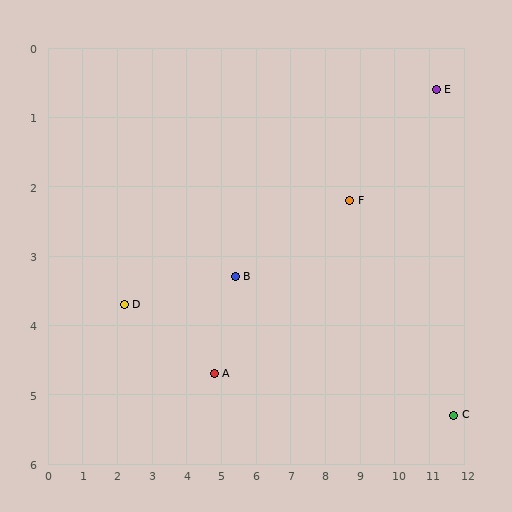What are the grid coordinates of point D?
Point D is at approximately (2.2, 3.7).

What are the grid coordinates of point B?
Point B is at approximately (5.4, 3.3).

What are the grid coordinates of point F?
Point F is at approximately (8.7, 2.2).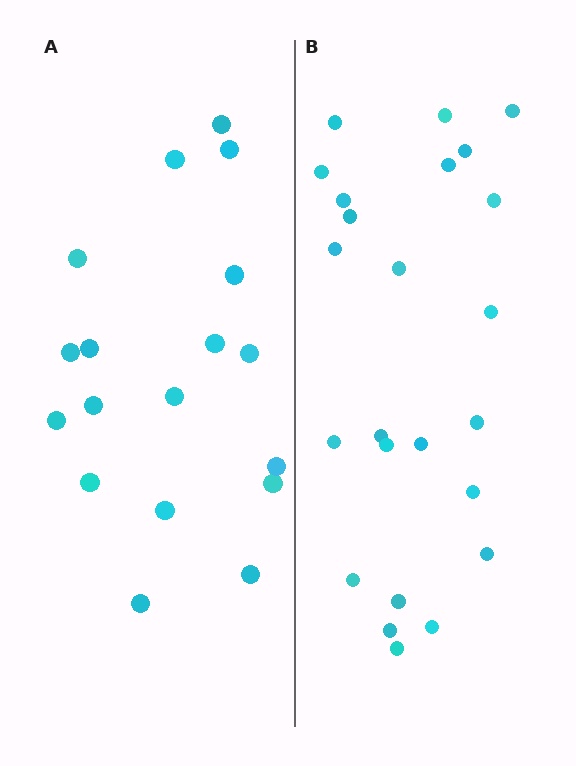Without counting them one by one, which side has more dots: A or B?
Region B (the right region) has more dots.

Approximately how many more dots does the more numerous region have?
Region B has about 6 more dots than region A.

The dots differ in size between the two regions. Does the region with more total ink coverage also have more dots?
No. Region A has more total ink coverage because its dots are larger, but region B actually contains more individual dots. Total area can be misleading — the number of items is what matters here.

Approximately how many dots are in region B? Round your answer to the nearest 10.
About 20 dots. (The exact count is 24, which rounds to 20.)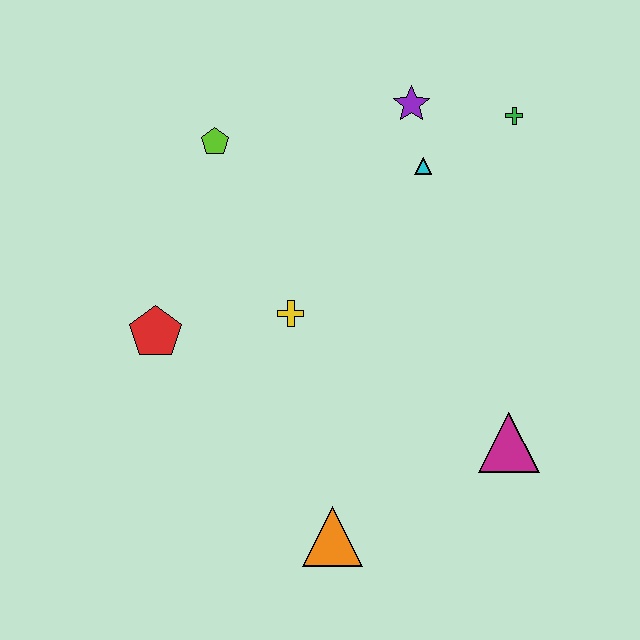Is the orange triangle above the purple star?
No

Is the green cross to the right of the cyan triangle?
Yes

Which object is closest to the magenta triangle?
The orange triangle is closest to the magenta triangle.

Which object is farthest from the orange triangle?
The green cross is farthest from the orange triangle.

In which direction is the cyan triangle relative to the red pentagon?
The cyan triangle is to the right of the red pentagon.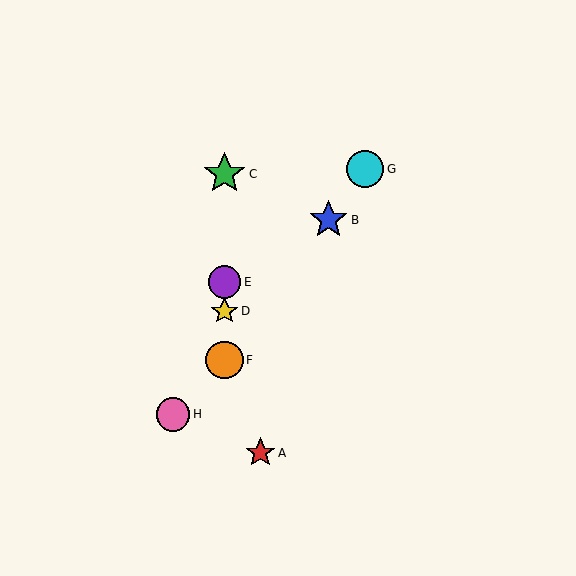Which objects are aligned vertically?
Objects C, D, E, F are aligned vertically.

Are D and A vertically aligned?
No, D is at x≈225 and A is at x≈260.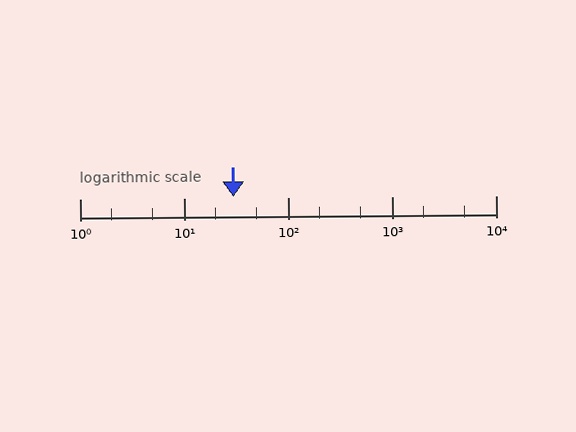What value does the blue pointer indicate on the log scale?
The pointer indicates approximately 30.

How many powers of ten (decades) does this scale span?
The scale spans 4 decades, from 1 to 10000.